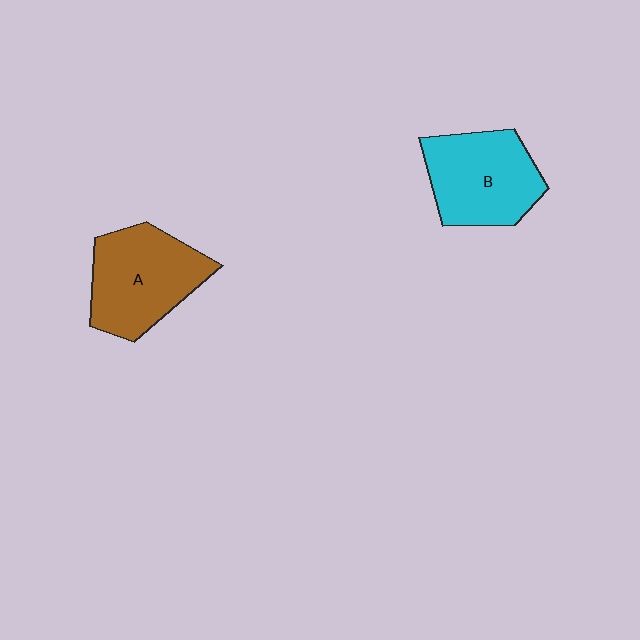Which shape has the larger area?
Shape A (brown).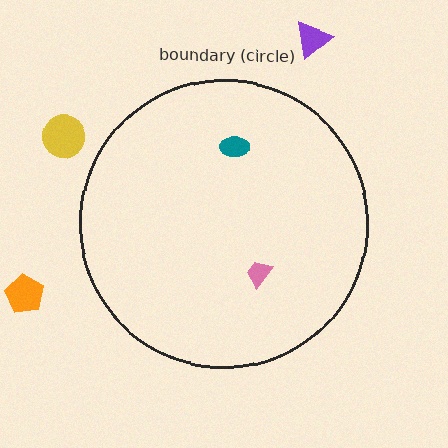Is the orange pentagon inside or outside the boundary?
Outside.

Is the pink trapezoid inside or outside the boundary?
Inside.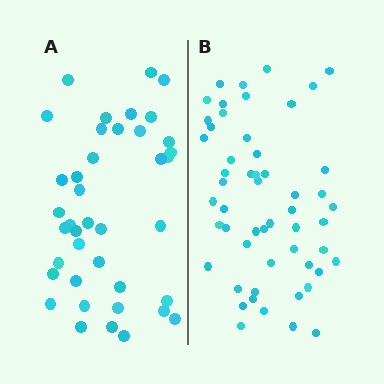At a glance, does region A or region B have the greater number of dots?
Region B (the right region) has more dots.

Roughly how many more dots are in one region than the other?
Region B has approximately 15 more dots than region A.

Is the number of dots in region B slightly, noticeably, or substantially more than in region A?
Region B has noticeably more, but not dramatically so. The ratio is roughly 1.4 to 1.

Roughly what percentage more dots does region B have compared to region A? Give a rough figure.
About 35% more.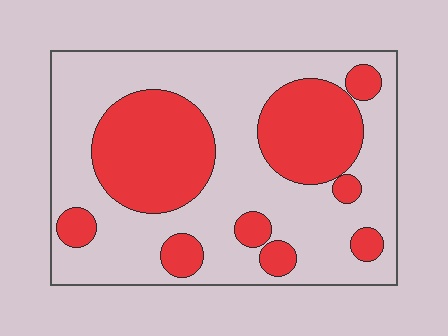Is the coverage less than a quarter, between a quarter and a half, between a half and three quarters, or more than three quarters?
Between a quarter and a half.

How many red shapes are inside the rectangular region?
9.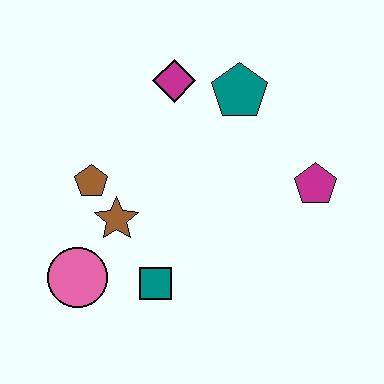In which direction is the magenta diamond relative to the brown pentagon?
The magenta diamond is above the brown pentagon.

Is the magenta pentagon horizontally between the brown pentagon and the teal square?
No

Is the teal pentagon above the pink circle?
Yes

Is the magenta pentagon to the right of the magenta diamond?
Yes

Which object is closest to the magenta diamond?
The teal pentagon is closest to the magenta diamond.